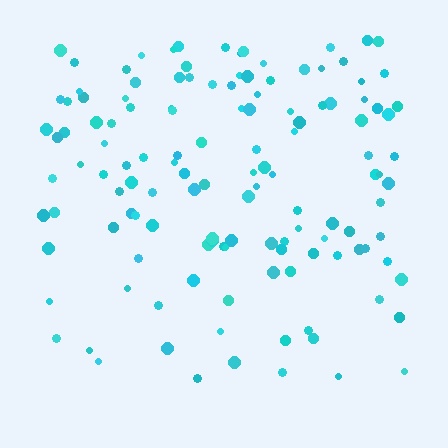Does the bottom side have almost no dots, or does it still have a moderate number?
Still a moderate number, just noticeably fewer than the top.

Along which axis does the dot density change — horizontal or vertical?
Vertical.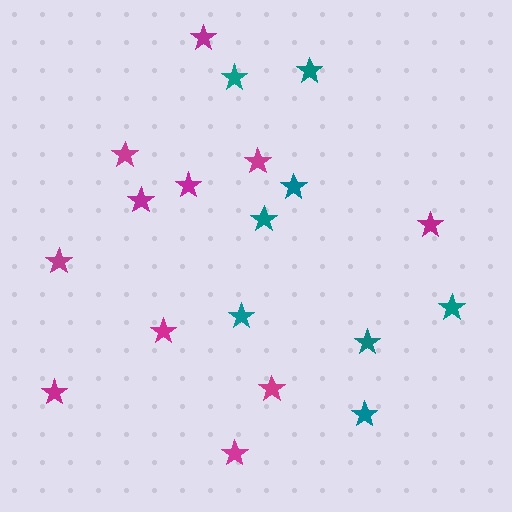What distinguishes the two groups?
There are 2 groups: one group of teal stars (8) and one group of magenta stars (11).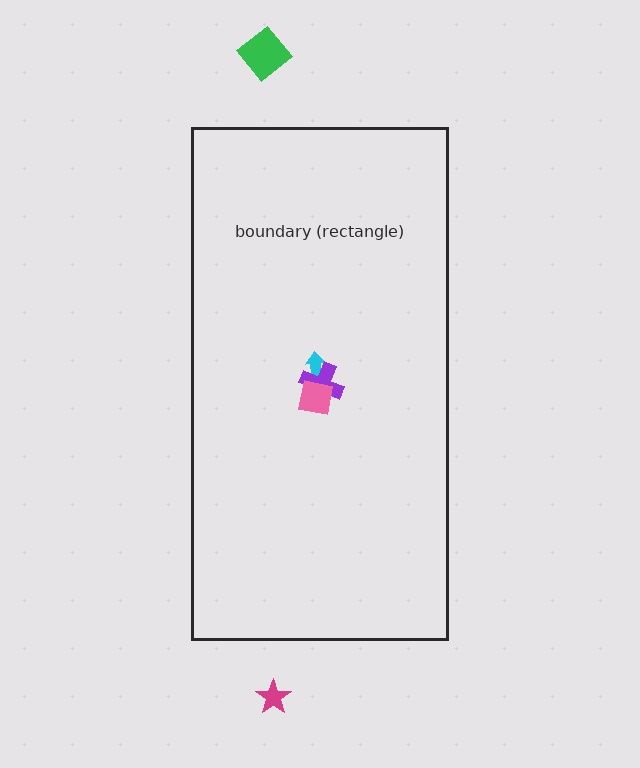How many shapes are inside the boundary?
3 inside, 2 outside.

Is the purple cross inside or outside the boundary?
Inside.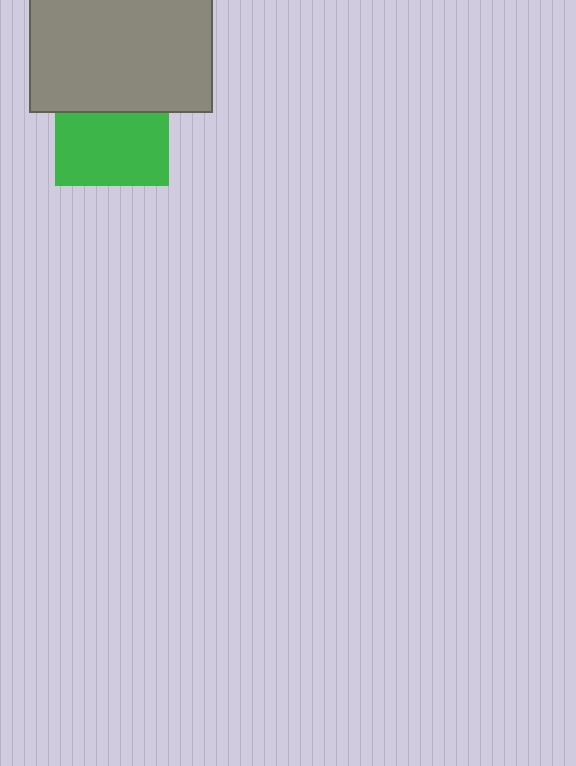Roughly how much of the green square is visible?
About half of it is visible (roughly 63%).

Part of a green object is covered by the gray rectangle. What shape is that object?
It is a square.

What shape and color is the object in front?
The object in front is a gray rectangle.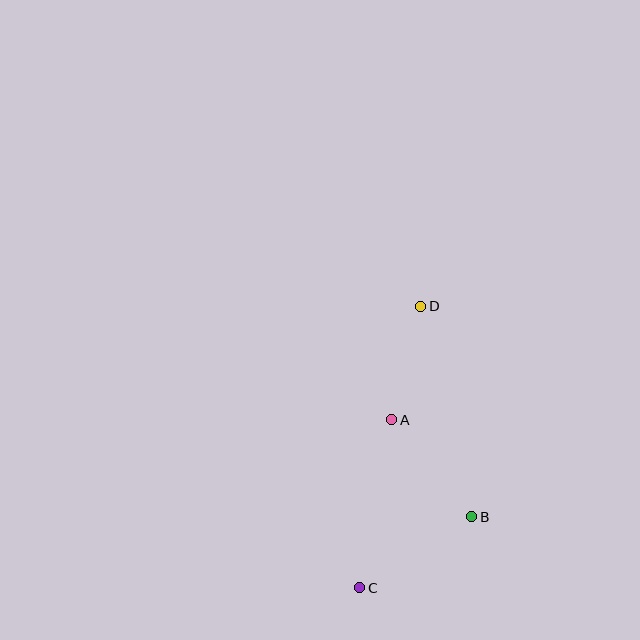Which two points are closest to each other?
Points A and D are closest to each other.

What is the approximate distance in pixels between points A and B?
The distance between A and B is approximately 126 pixels.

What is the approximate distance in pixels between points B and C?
The distance between B and C is approximately 132 pixels.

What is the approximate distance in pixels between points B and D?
The distance between B and D is approximately 217 pixels.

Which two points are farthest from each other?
Points C and D are farthest from each other.